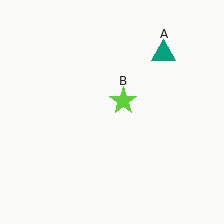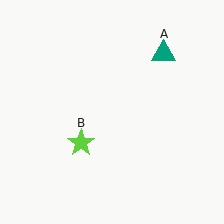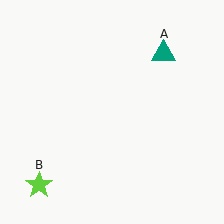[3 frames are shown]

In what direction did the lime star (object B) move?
The lime star (object B) moved down and to the left.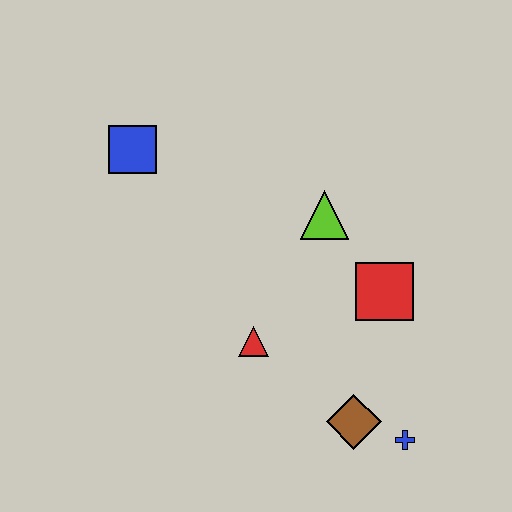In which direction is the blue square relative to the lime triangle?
The blue square is to the left of the lime triangle.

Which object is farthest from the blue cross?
The blue square is farthest from the blue cross.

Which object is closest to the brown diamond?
The blue cross is closest to the brown diamond.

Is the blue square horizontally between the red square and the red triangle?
No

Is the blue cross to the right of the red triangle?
Yes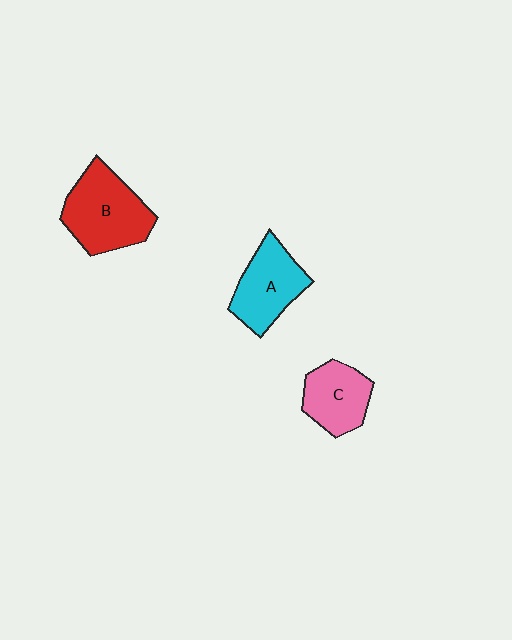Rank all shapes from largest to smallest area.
From largest to smallest: B (red), A (cyan), C (pink).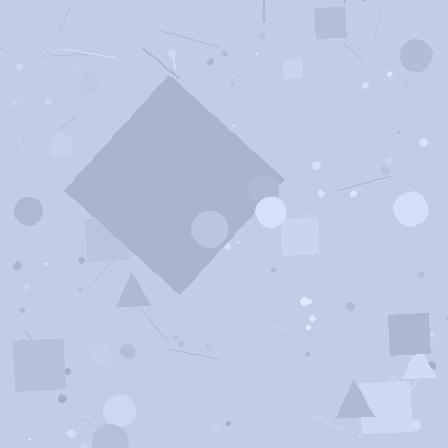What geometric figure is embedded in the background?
A diamond is embedded in the background.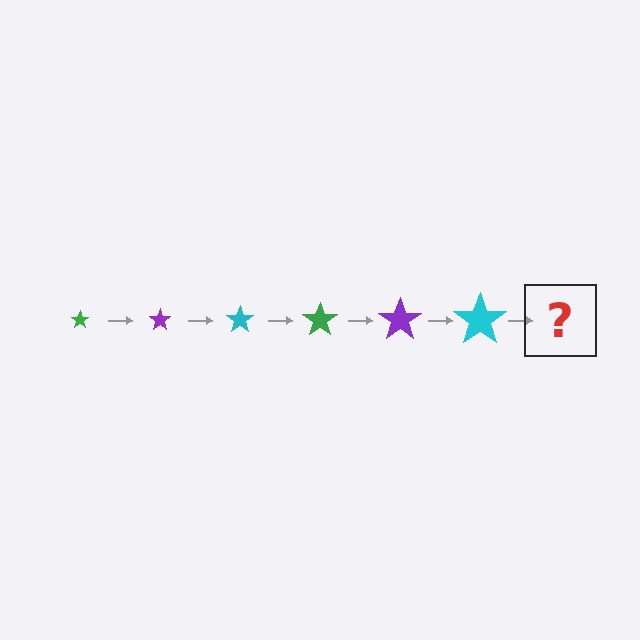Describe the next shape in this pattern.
It should be a green star, larger than the previous one.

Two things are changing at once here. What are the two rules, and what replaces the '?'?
The two rules are that the star grows larger each step and the color cycles through green, purple, and cyan. The '?' should be a green star, larger than the previous one.